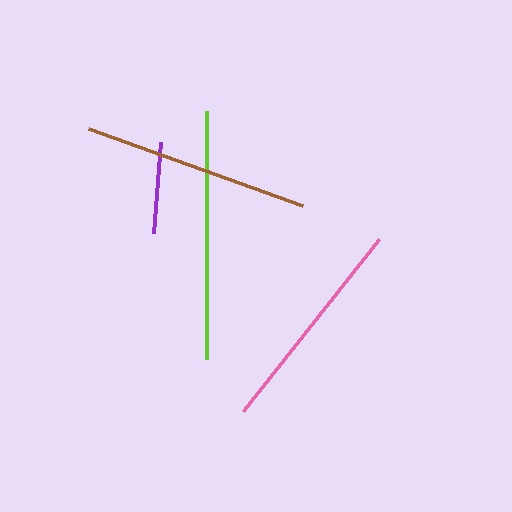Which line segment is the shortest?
The purple line is the shortest at approximately 91 pixels.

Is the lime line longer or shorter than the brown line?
The lime line is longer than the brown line.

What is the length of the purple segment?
The purple segment is approximately 91 pixels long.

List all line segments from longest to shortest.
From longest to shortest: lime, brown, pink, purple.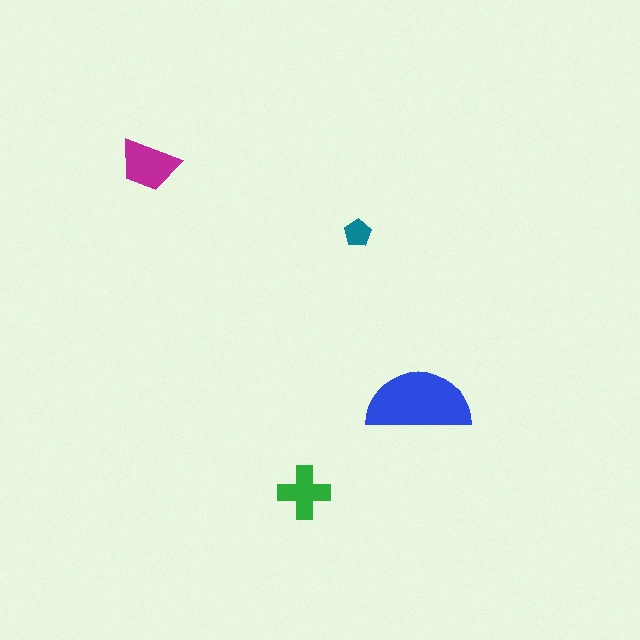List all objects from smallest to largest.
The teal pentagon, the green cross, the magenta trapezoid, the blue semicircle.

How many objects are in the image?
There are 4 objects in the image.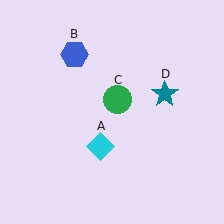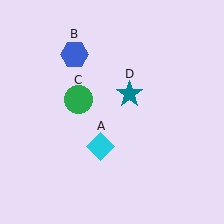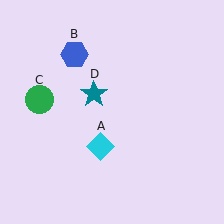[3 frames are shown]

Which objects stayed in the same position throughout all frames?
Cyan diamond (object A) and blue hexagon (object B) remained stationary.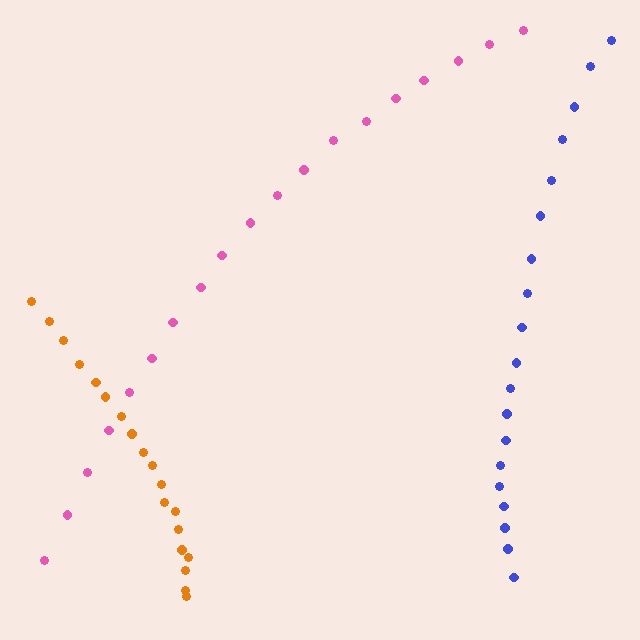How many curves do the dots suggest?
There are 3 distinct paths.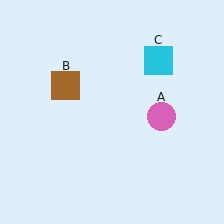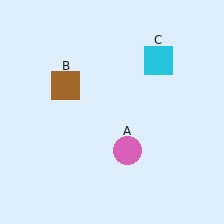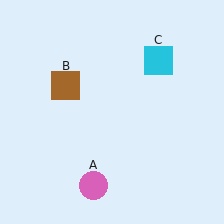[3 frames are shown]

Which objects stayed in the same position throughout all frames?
Brown square (object B) and cyan square (object C) remained stationary.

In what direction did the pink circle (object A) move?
The pink circle (object A) moved down and to the left.